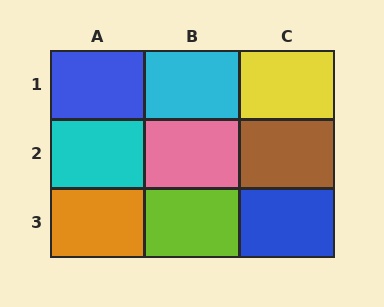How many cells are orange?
1 cell is orange.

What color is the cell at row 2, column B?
Pink.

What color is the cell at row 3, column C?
Blue.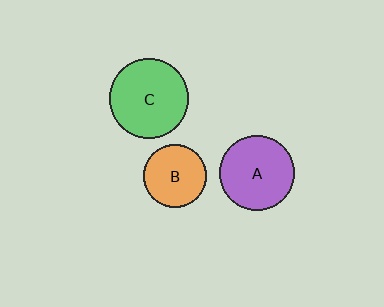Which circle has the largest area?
Circle C (green).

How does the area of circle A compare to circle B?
Approximately 1.4 times.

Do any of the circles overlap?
No, none of the circles overlap.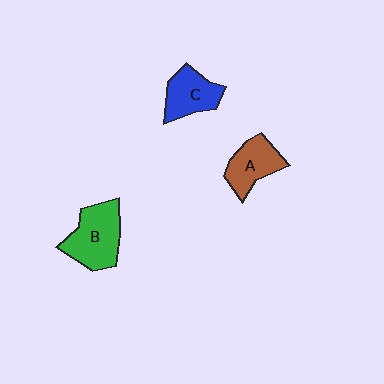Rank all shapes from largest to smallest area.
From largest to smallest: B (green), A (brown), C (blue).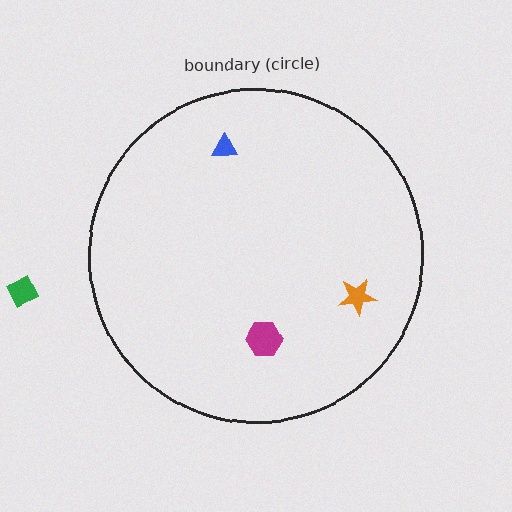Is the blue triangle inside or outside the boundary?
Inside.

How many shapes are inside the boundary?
3 inside, 1 outside.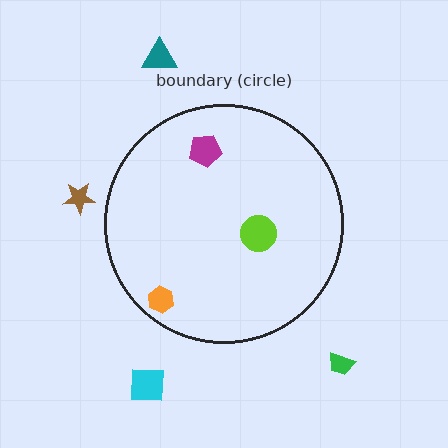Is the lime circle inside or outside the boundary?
Inside.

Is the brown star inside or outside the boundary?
Outside.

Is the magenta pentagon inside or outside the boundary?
Inside.